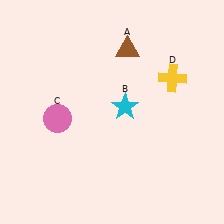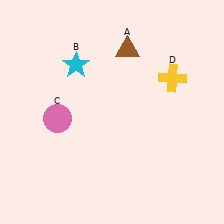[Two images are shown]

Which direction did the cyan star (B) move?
The cyan star (B) moved left.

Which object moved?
The cyan star (B) moved left.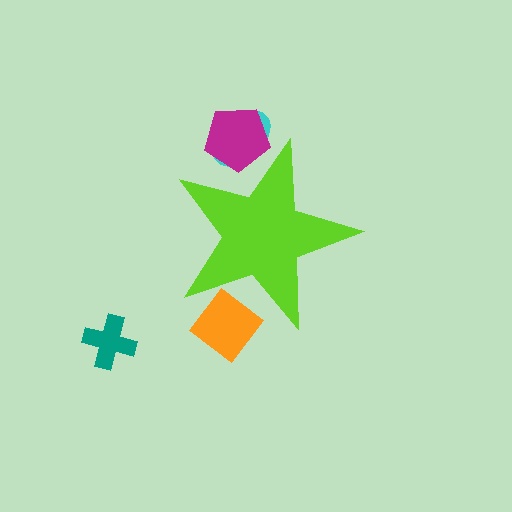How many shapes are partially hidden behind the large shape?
3 shapes are partially hidden.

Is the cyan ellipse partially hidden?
Yes, the cyan ellipse is partially hidden behind the lime star.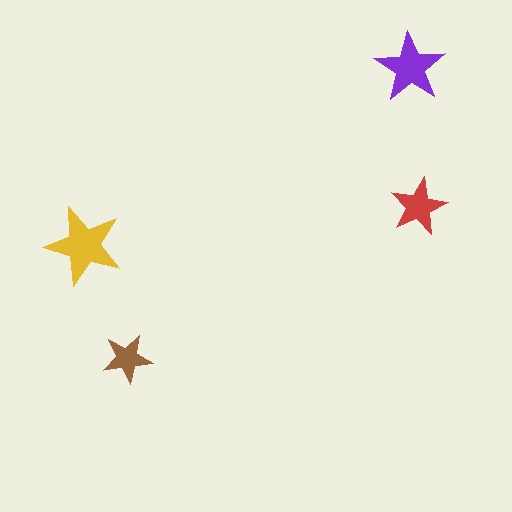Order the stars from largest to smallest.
the yellow one, the purple one, the red one, the brown one.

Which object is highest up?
The purple star is topmost.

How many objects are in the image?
There are 4 objects in the image.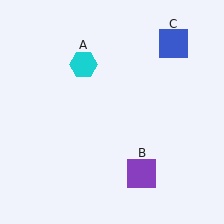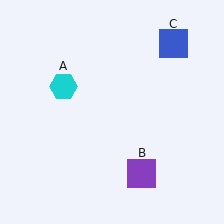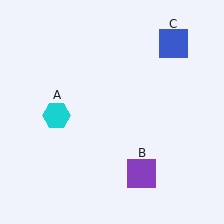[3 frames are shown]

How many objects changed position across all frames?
1 object changed position: cyan hexagon (object A).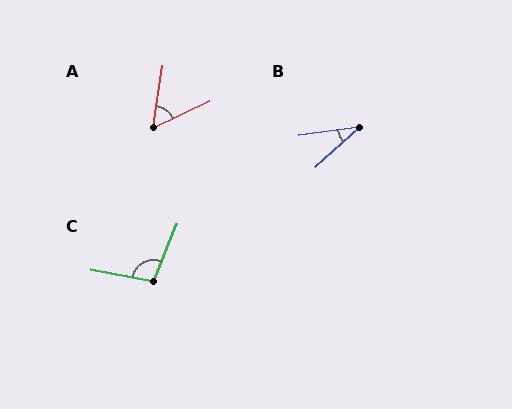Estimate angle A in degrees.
Approximately 56 degrees.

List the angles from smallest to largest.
B (34°), A (56°), C (101°).